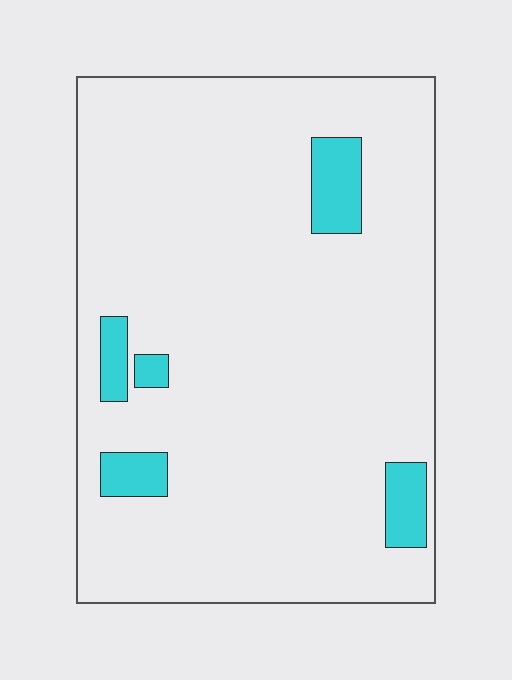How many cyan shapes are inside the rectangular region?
5.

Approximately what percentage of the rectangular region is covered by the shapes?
Approximately 10%.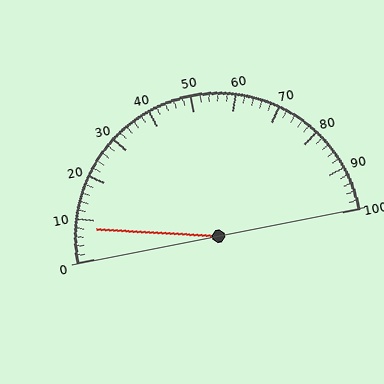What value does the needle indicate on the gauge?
The needle indicates approximately 8.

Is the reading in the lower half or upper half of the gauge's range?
The reading is in the lower half of the range (0 to 100).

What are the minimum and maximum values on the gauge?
The gauge ranges from 0 to 100.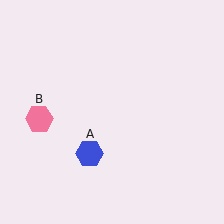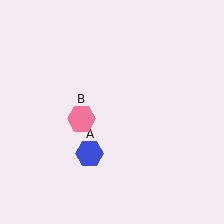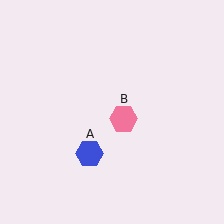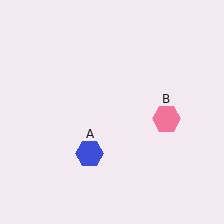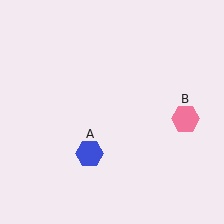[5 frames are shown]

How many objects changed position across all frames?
1 object changed position: pink hexagon (object B).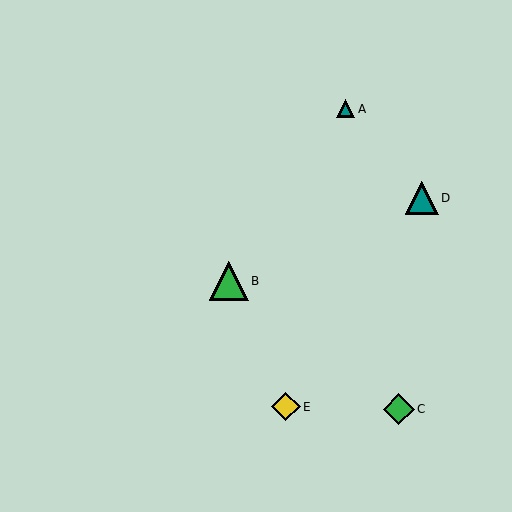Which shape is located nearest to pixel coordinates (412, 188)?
The teal triangle (labeled D) at (422, 198) is nearest to that location.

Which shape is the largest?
The green triangle (labeled B) is the largest.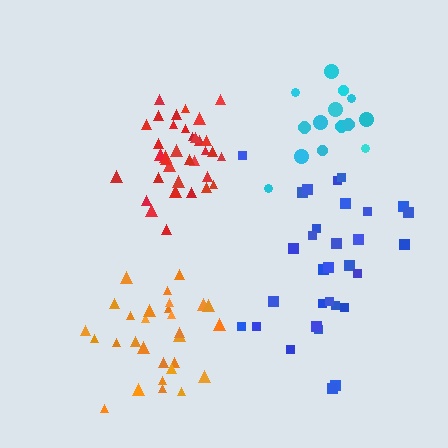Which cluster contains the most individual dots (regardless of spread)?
Red (35).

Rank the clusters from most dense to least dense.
red, orange, blue, cyan.